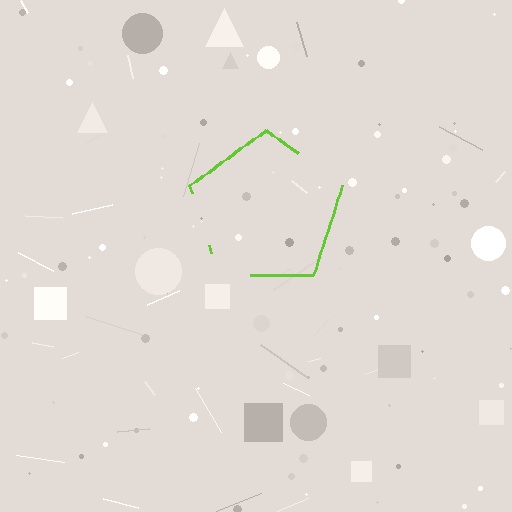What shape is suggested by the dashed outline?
The dashed outline suggests a pentagon.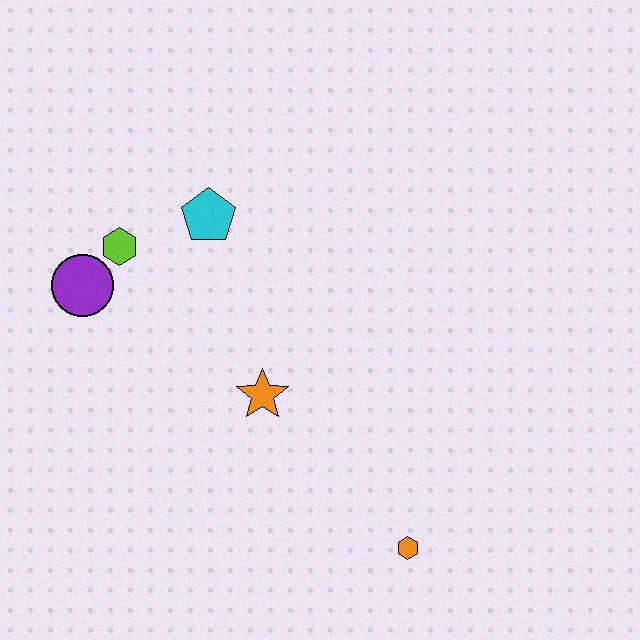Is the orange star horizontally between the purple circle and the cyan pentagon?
No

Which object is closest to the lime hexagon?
The purple circle is closest to the lime hexagon.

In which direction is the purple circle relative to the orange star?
The purple circle is to the left of the orange star.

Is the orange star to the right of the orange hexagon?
No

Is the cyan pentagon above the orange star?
Yes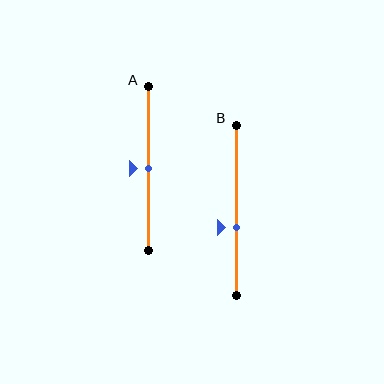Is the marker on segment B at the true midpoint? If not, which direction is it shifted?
No, the marker on segment B is shifted downward by about 10% of the segment length.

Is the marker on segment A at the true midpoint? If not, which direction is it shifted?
Yes, the marker on segment A is at the true midpoint.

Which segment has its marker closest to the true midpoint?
Segment A has its marker closest to the true midpoint.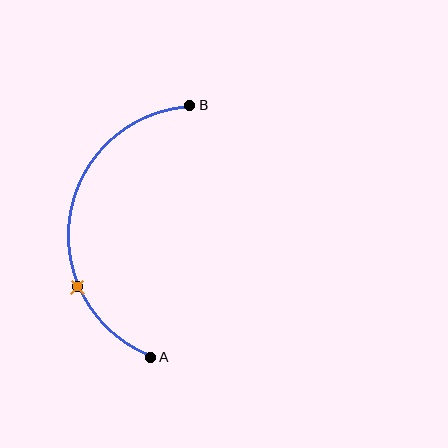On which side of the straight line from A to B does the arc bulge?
The arc bulges to the left of the straight line connecting A and B.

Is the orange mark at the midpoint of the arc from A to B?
No. The orange mark lies on the arc but is closer to endpoint A. The arc midpoint would be at the point on the curve equidistant along the arc from both A and B.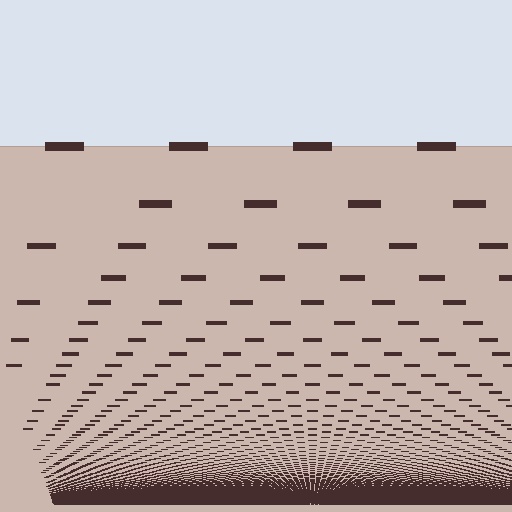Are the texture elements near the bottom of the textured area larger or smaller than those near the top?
Smaller. The gradient is inverted — elements near the bottom are smaller and denser.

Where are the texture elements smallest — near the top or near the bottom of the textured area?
Near the bottom.